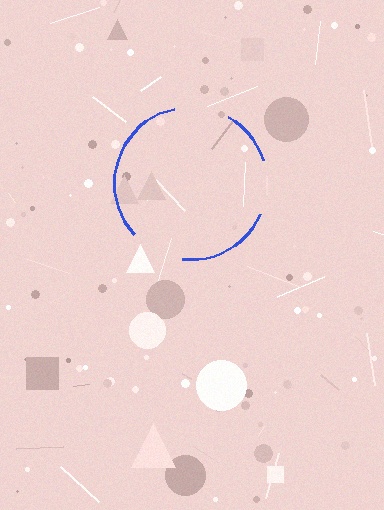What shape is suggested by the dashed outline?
The dashed outline suggests a circle.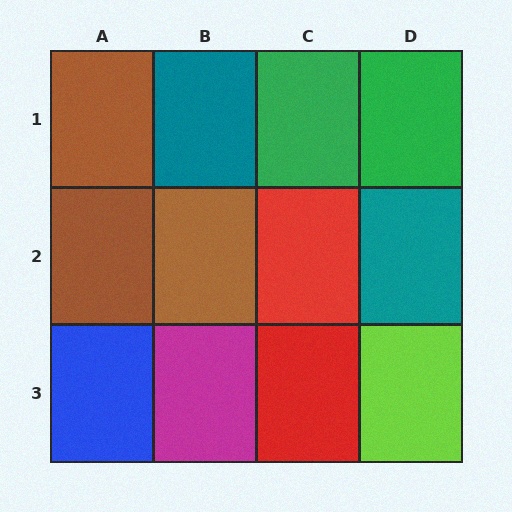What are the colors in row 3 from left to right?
Blue, magenta, red, lime.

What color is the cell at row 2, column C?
Red.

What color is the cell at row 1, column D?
Green.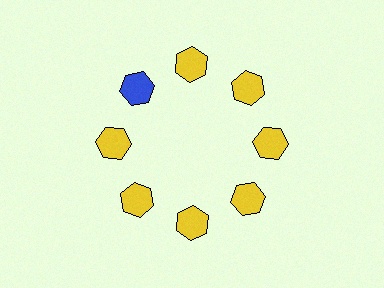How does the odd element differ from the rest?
It has a different color: blue instead of yellow.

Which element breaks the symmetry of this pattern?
The blue hexagon at roughly the 10 o'clock position breaks the symmetry. All other shapes are yellow hexagons.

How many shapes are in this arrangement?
There are 8 shapes arranged in a ring pattern.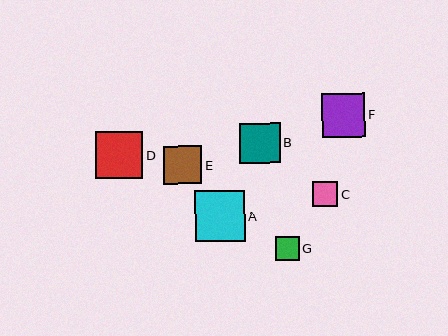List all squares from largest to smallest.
From largest to smallest: A, D, F, B, E, C, G.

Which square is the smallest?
Square G is the smallest with a size of approximately 24 pixels.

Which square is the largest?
Square A is the largest with a size of approximately 50 pixels.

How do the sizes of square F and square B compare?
Square F and square B are approximately the same size.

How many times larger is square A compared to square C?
Square A is approximately 2.0 times the size of square C.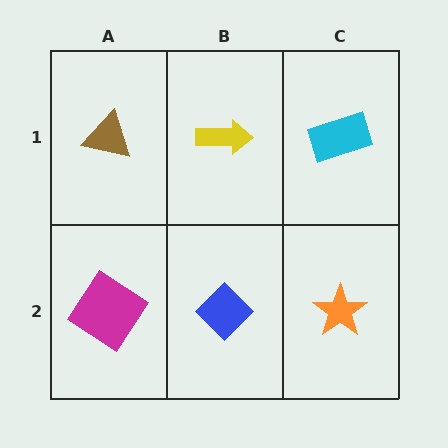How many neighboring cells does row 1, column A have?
2.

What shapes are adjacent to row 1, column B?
A blue diamond (row 2, column B), a brown triangle (row 1, column A), a cyan rectangle (row 1, column C).